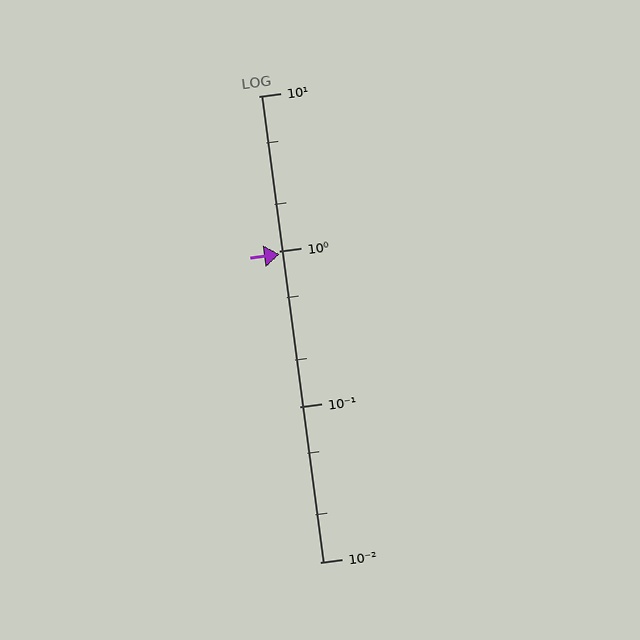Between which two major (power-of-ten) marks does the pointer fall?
The pointer is between 0.1 and 1.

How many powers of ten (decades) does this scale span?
The scale spans 3 decades, from 0.01 to 10.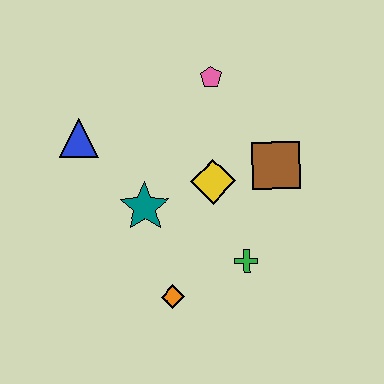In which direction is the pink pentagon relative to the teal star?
The pink pentagon is above the teal star.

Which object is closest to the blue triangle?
The teal star is closest to the blue triangle.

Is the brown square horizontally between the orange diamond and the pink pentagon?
No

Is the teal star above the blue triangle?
No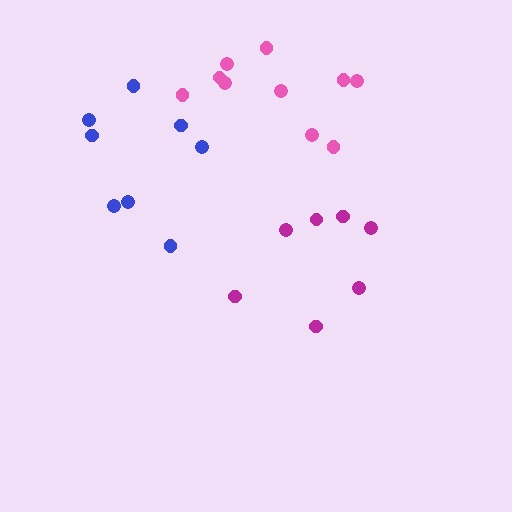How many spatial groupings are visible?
There are 3 spatial groupings.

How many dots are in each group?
Group 1: 8 dots, Group 2: 7 dots, Group 3: 10 dots (25 total).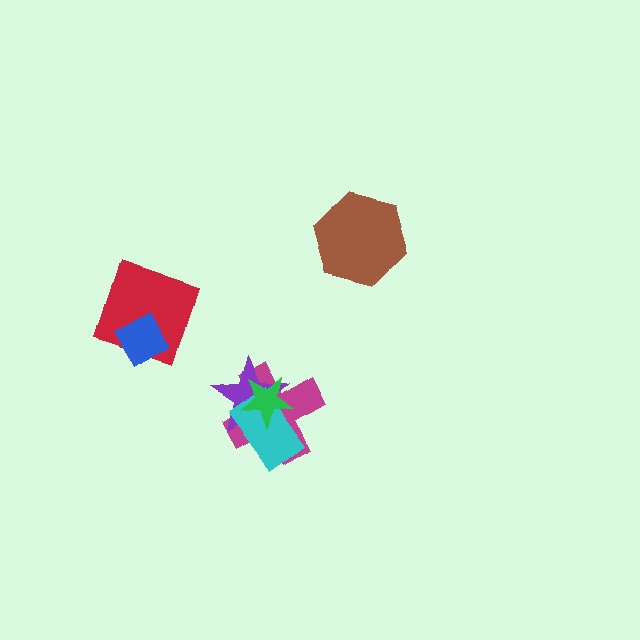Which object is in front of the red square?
The blue diamond is in front of the red square.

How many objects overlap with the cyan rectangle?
3 objects overlap with the cyan rectangle.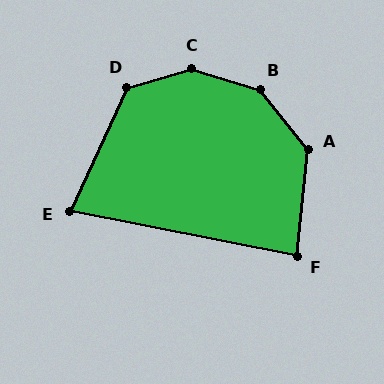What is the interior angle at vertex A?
Approximately 136 degrees (obtuse).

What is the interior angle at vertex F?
Approximately 85 degrees (acute).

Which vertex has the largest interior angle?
C, at approximately 147 degrees.